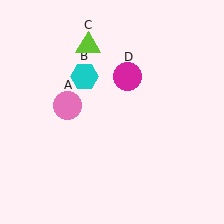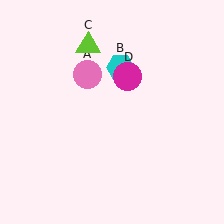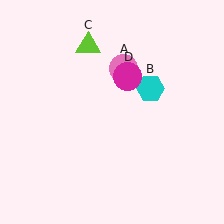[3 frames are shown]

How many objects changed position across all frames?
2 objects changed position: pink circle (object A), cyan hexagon (object B).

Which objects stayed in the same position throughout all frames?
Lime triangle (object C) and magenta circle (object D) remained stationary.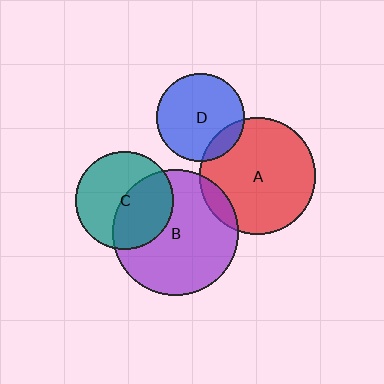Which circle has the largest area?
Circle B (purple).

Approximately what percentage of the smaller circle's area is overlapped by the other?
Approximately 10%.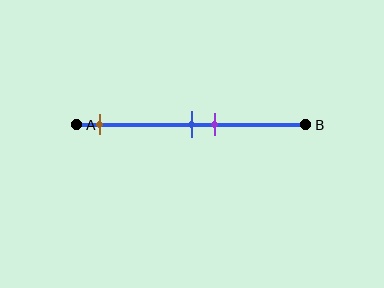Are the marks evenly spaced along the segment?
No, the marks are not evenly spaced.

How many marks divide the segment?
There are 3 marks dividing the segment.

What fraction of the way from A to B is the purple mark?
The purple mark is approximately 60% (0.6) of the way from A to B.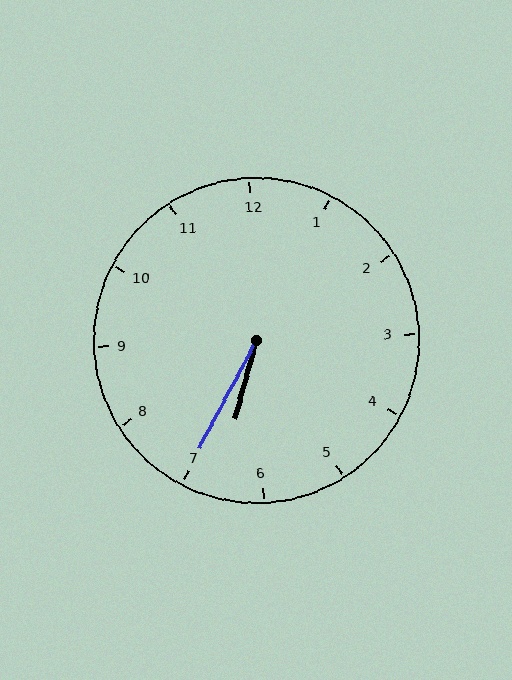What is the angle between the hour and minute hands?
Approximately 12 degrees.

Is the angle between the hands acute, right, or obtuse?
It is acute.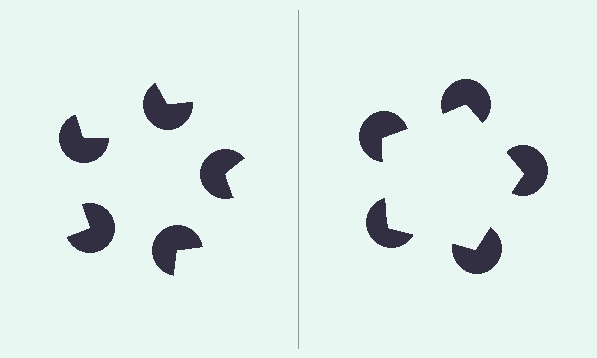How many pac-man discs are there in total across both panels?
10 — 5 on each side.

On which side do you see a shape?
An illusory pentagon appears on the right side. On the left side the wedge cuts are rotated, so no coherent shape forms.